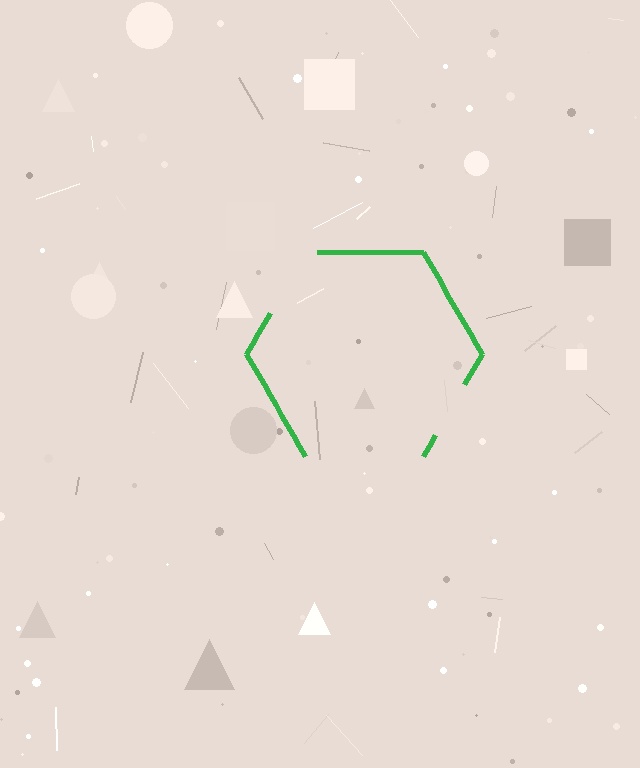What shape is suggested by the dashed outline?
The dashed outline suggests a hexagon.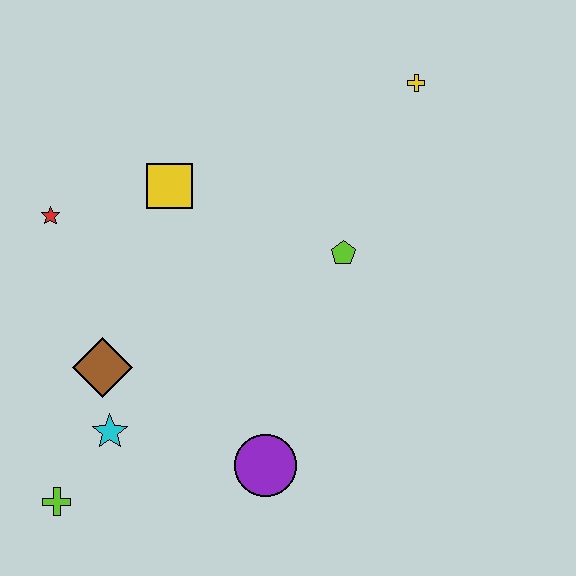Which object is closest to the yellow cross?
The lime pentagon is closest to the yellow cross.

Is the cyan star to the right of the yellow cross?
No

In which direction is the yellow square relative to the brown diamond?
The yellow square is above the brown diamond.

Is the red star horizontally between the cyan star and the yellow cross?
No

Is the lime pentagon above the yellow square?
No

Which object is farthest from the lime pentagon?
The lime cross is farthest from the lime pentagon.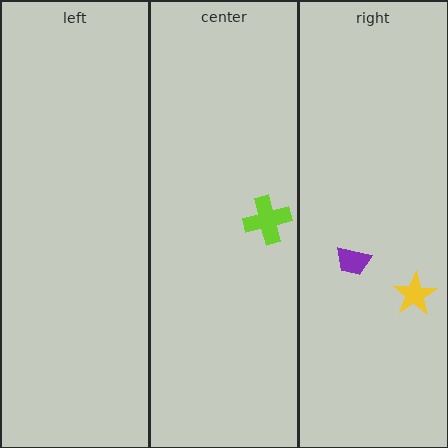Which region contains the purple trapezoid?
The right region.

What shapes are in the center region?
The lime cross.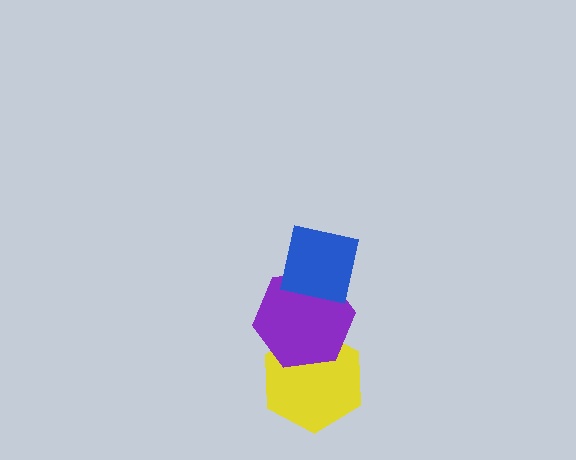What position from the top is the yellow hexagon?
The yellow hexagon is 3rd from the top.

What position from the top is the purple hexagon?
The purple hexagon is 2nd from the top.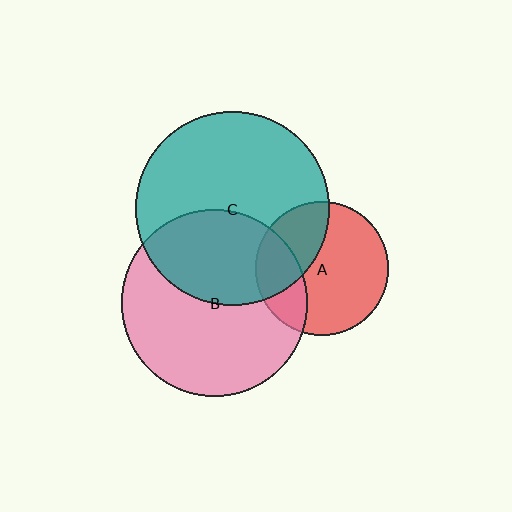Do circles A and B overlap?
Yes.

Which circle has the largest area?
Circle C (teal).